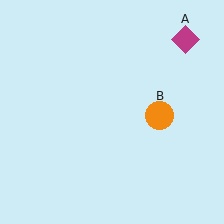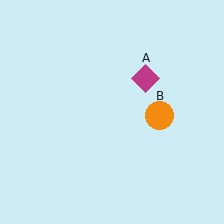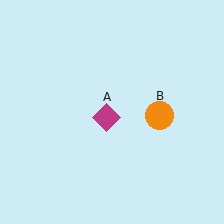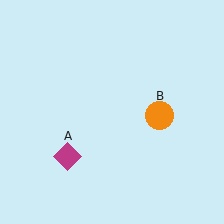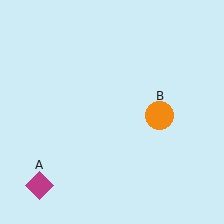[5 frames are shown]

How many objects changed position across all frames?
1 object changed position: magenta diamond (object A).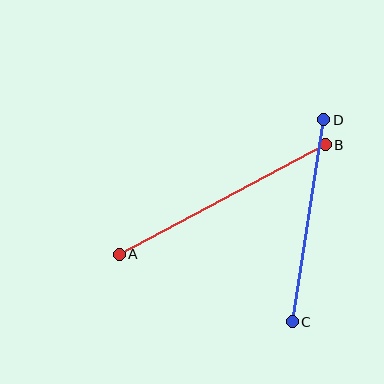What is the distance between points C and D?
The distance is approximately 205 pixels.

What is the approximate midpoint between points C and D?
The midpoint is at approximately (308, 221) pixels.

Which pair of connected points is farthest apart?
Points A and B are farthest apart.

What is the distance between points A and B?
The distance is approximately 233 pixels.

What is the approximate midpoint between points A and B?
The midpoint is at approximately (222, 199) pixels.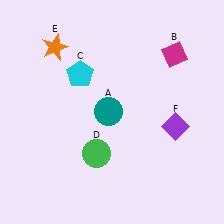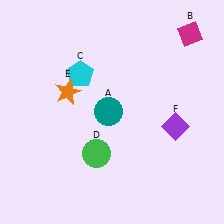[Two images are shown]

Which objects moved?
The objects that moved are: the magenta diamond (B), the orange star (E).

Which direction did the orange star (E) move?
The orange star (E) moved down.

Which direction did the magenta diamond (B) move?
The magenta diamond (B) moved up.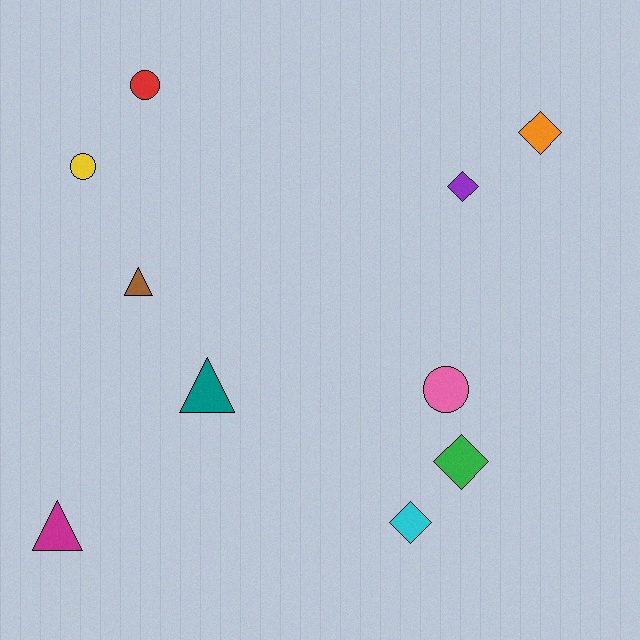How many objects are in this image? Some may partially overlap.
There are 10 objects.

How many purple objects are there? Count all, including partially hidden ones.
There is 1 purple object.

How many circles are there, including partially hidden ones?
There are 3 circles.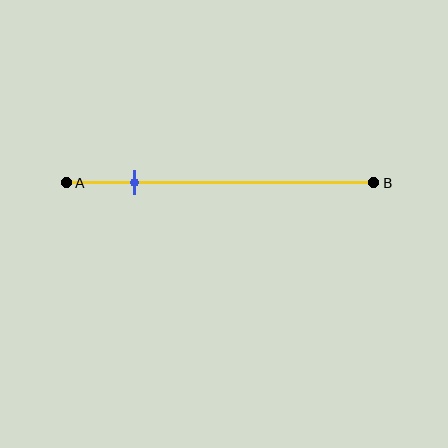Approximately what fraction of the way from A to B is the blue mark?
The blue mark is approximately 20% of the way from A to B.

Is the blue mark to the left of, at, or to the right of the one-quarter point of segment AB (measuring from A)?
The blue mark is approximately at the one-quarter point of segment AB.